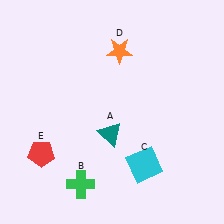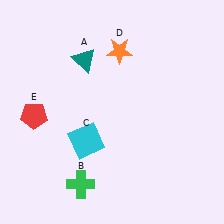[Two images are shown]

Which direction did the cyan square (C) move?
The cyan square (C) moved left.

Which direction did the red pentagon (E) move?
The red pentagon (E) moved up.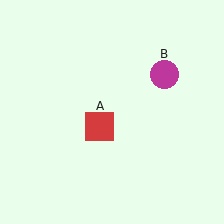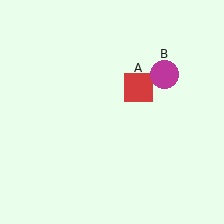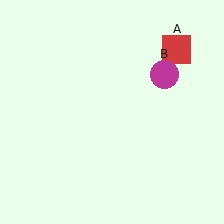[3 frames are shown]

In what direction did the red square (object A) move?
The red square (object A) moved up and to the right.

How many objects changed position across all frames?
1 object changed position: red square (object A).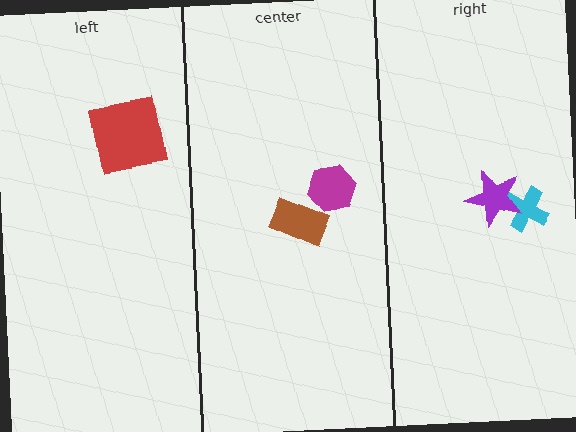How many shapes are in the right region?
2.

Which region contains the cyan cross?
The right region.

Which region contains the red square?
The left region.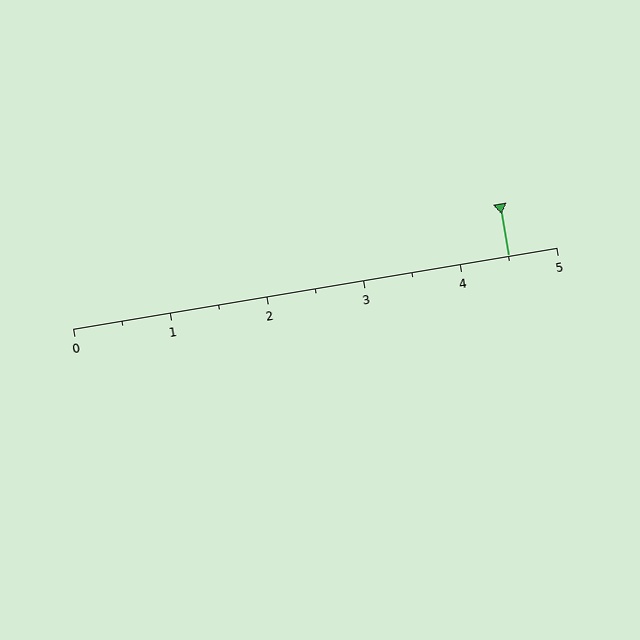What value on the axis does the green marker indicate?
The marker indicates approximately 4.5.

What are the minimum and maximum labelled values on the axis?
The axis runs from 0 to 5.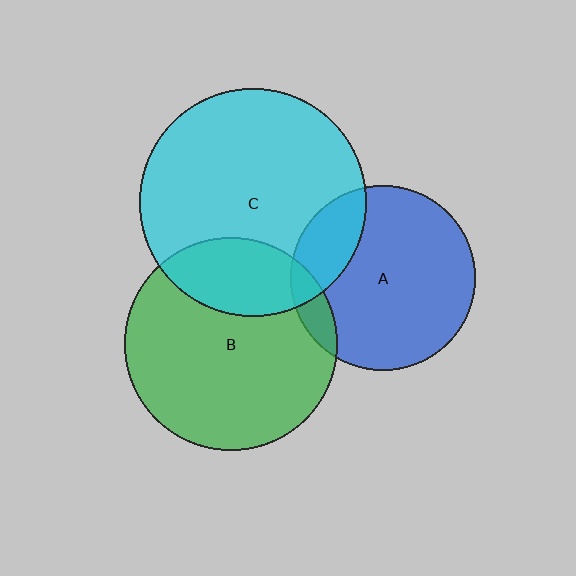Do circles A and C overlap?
Yes.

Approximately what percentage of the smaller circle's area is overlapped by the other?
Approximately 20%.